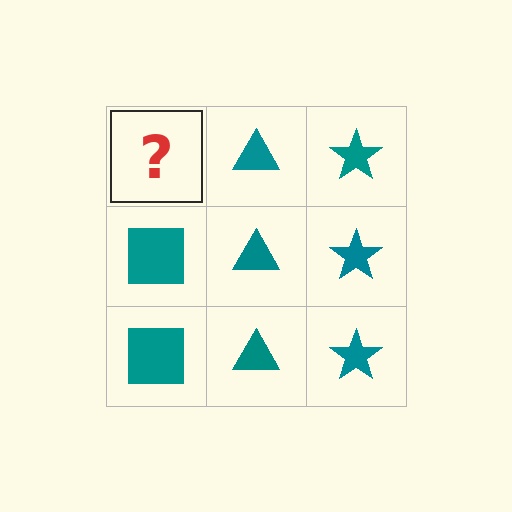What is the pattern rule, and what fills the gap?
The rule is that each column has a consistent shape. The gap should be filled with a teal square.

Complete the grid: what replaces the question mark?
The question mark should be replaced with a teal square.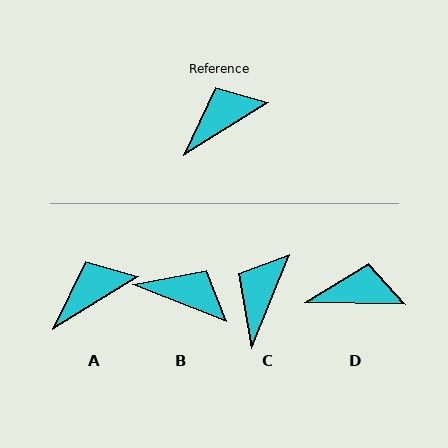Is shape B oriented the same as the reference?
No, it is off by about 54 degrees.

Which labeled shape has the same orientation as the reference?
A.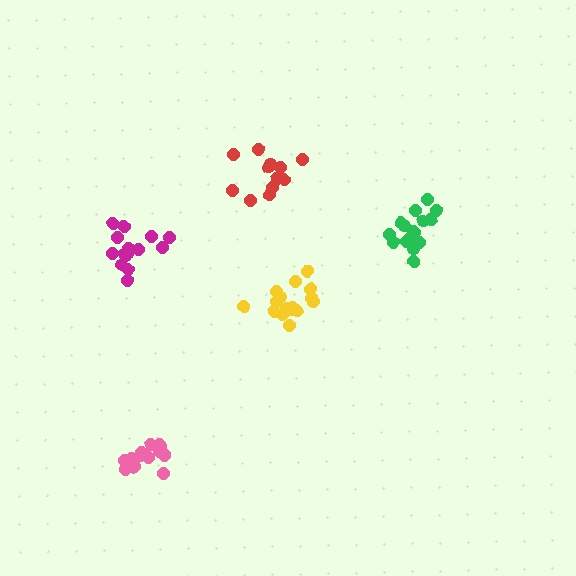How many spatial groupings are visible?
There are 5 spatial groupings.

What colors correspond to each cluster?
The clusters are colored: yellow, pink, red, green, magenta.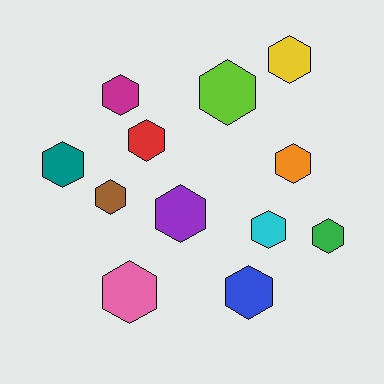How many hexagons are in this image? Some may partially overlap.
There are 12 hexagons.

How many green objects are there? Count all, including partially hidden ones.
There is 1 green object.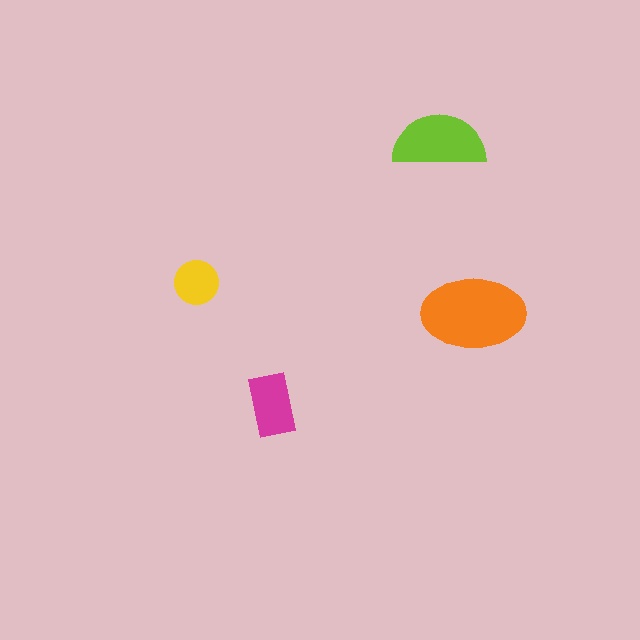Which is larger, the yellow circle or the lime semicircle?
The lime semicircle.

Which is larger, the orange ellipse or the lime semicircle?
The orange ellipse.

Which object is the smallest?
The yellow circle.